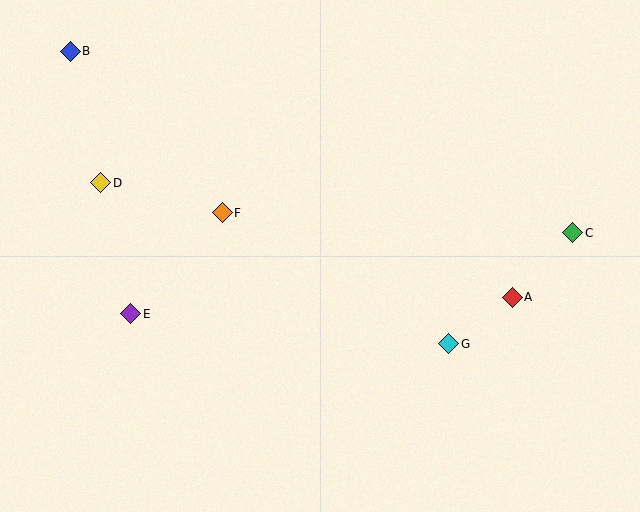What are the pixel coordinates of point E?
Point E is at (131, 314).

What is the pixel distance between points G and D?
The distance between G and D is 384 pixels.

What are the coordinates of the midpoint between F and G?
The midpoint between F and G is at (335, 278).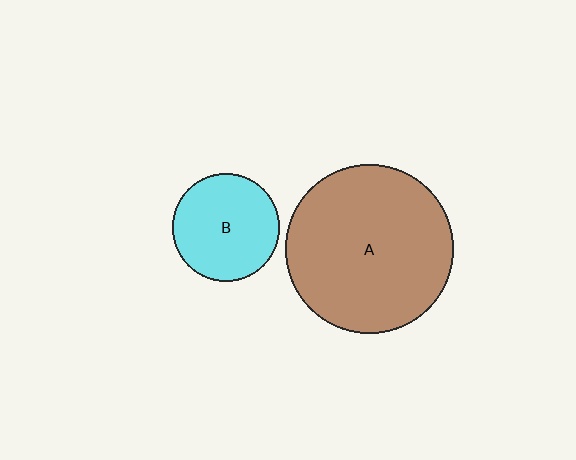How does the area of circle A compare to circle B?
Approximately 2.4 times.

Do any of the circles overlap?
No, none of the circles overlap.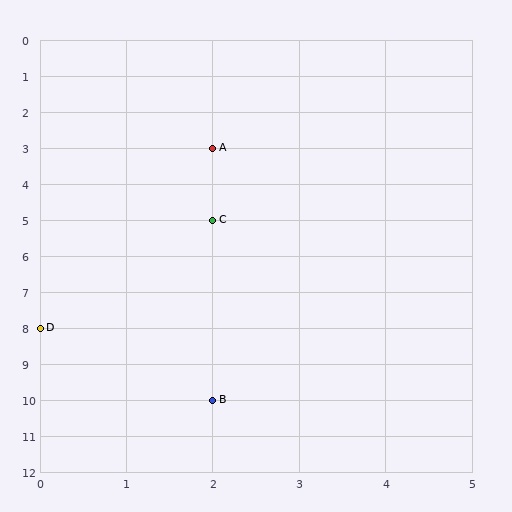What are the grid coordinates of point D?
Point D is at grid coordinates (0, 8).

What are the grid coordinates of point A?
Point A is at grid coordinates (2, 3).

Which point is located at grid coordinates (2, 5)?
Point C is at (2, 5).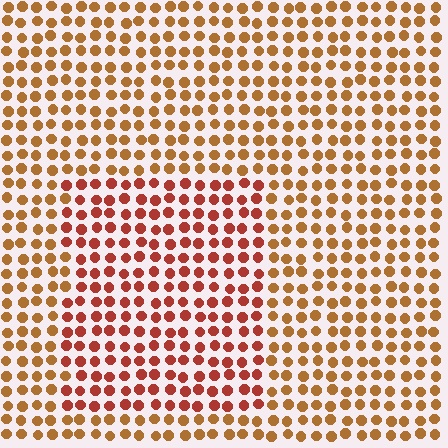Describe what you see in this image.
The image is filled with small brown elements in a uniform arrangement. A rectangle-shaped region is visible where the elements are tinted to a slightly different hue, forming a subtle color boundary.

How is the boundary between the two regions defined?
The boundary is defined purely by a slight shift in hue (about 28 degrees). Spacing, size, and orientation are identical on both sides.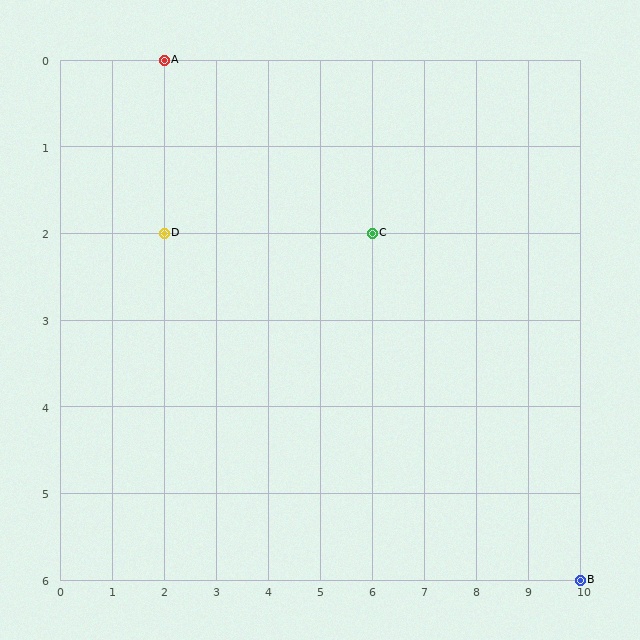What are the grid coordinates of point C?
Point C is at grid coordinates (6, 2).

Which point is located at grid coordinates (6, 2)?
Point C is at (6, 2).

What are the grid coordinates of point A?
Point A is at grid coordinates (2, 0).